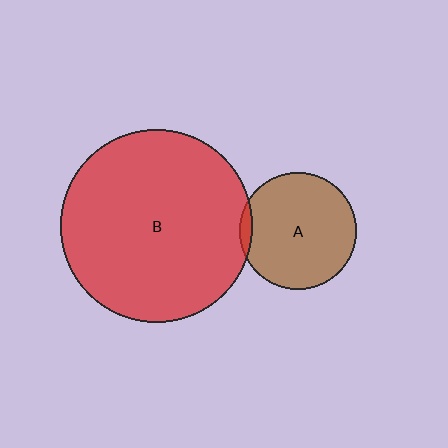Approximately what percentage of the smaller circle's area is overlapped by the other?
Approximately 5%.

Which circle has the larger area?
Circle B (red).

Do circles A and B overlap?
Yes.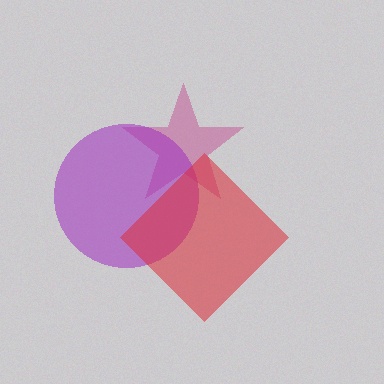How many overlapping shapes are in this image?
There are 3 overlapping shapes in the image.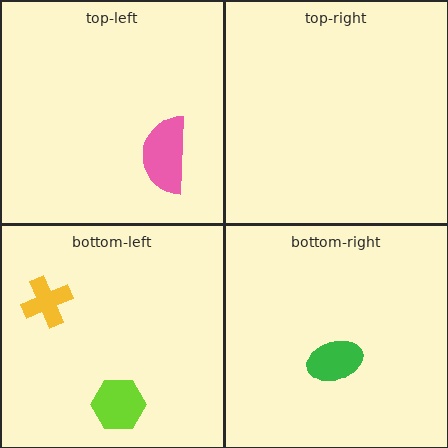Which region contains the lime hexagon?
The bottom-left region.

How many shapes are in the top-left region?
1.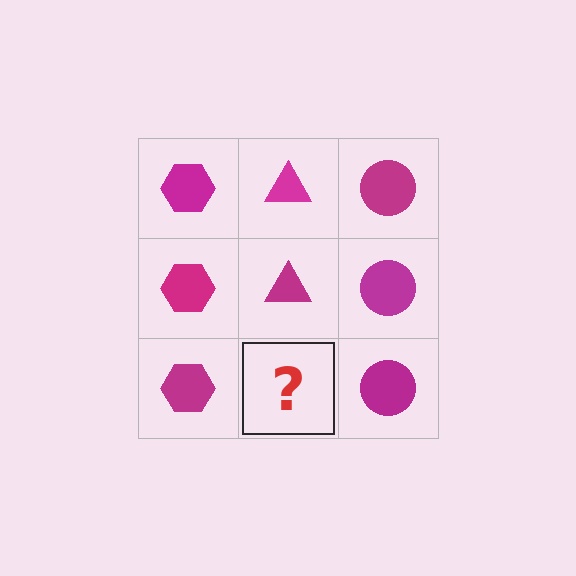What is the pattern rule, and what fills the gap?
The rule is that each column has a consistent shape. The gap should be filled with a magenta triangle.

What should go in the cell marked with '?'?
The missing cell should contain a magenta triangle.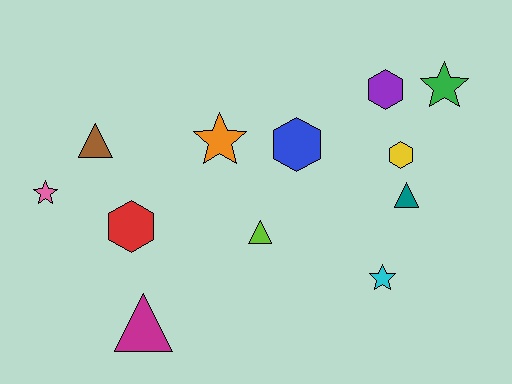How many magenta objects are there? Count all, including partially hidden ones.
There is 1 magenta object.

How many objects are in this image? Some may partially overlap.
There are 12 objects.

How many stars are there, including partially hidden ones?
There are 4 stars.